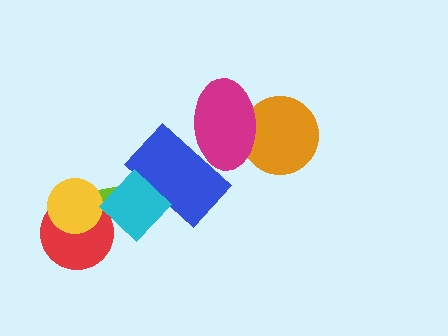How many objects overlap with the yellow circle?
2 objects overlap with the yellow circle.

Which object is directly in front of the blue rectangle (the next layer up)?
The cyan diamond is directly in front of the blue rectangle.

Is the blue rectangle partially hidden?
Yes, it is partially covered by another shape.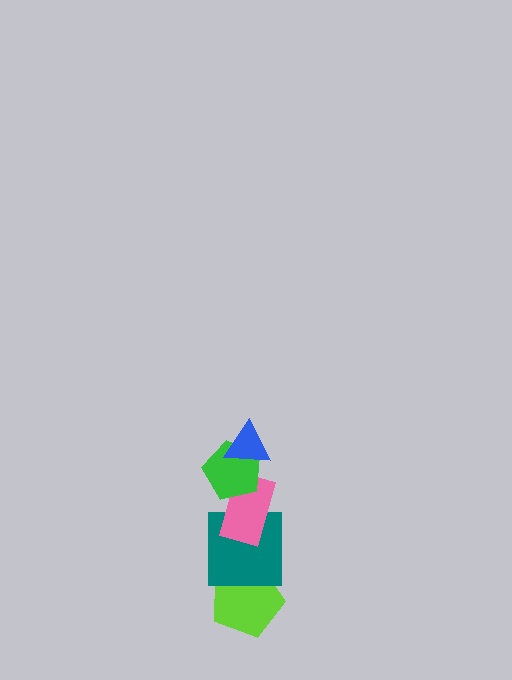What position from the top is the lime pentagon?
The lime pentagon is 5th from the top.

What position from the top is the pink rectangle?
The pink rectangle is 3rd from the top.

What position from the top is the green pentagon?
The green pentagon is 2nd from the top.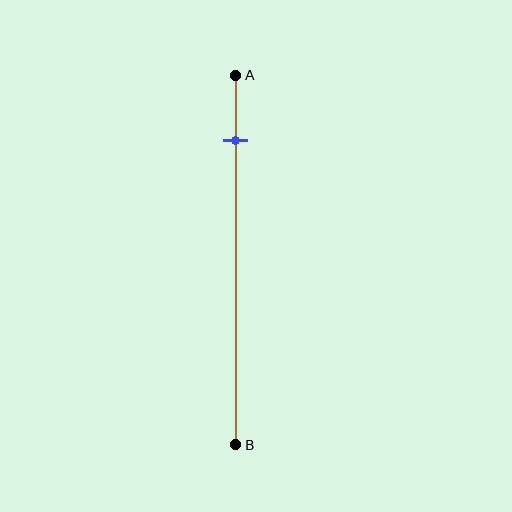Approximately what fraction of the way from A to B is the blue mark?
The blue mark is approximately 20% of the way from A to B.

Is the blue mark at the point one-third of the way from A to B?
No, the mark is at about 20% from A, not at the 33% one-third point.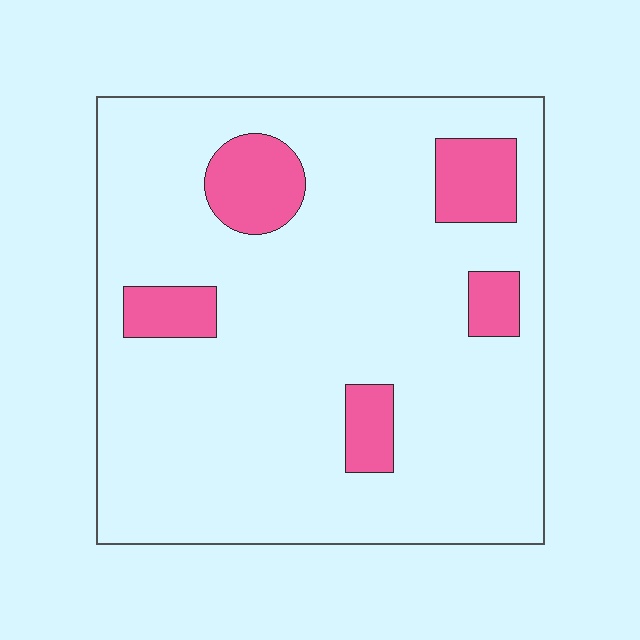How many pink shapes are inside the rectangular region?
5.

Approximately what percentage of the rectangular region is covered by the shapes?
Approximately 15%.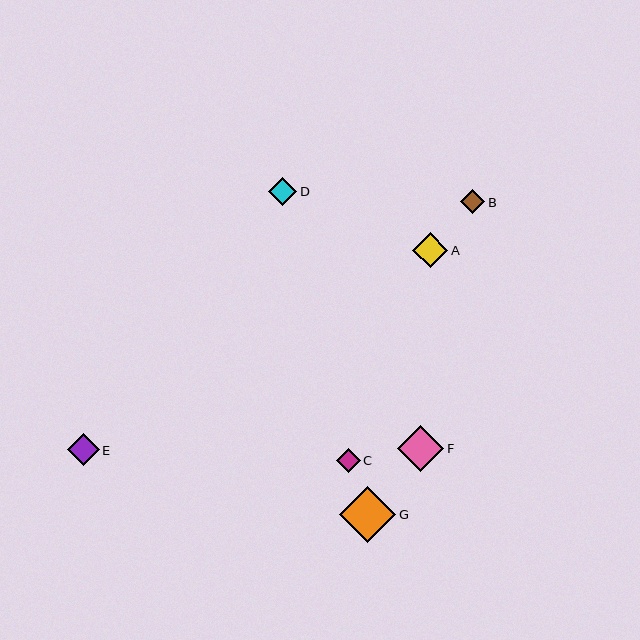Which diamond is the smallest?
Diamond B is the smallest with a size of approximately 24 pixels.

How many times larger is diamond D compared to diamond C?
Diamond D is approximately 1.2 times the size of diamond C.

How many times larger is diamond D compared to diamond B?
Diamond D is approximately 1.2 times the size of diamond B.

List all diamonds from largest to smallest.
From largest to smallest: G, F, A, E, D, C, B.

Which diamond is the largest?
Diamond G is the largest with a size of approximately 56 pixels.